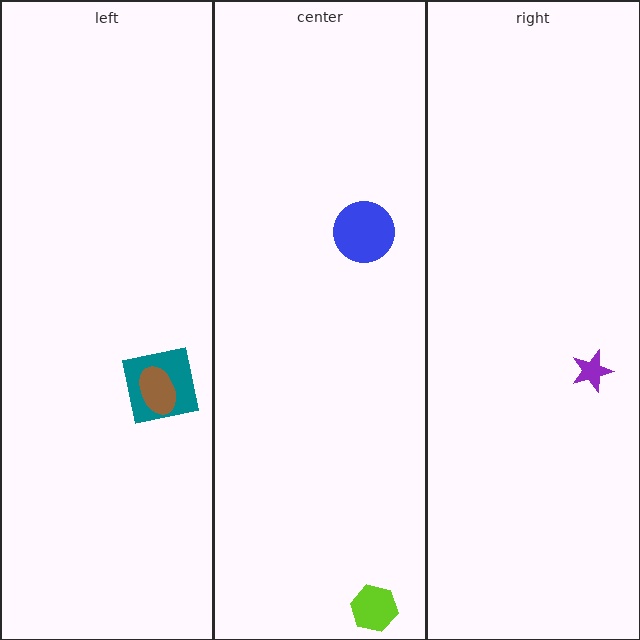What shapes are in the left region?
The teal square, the brown ellipse.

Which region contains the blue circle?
The center region.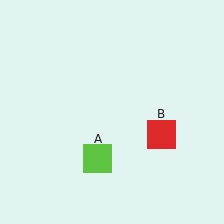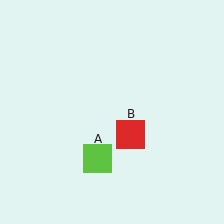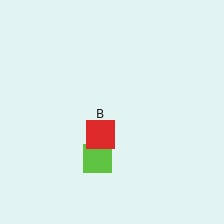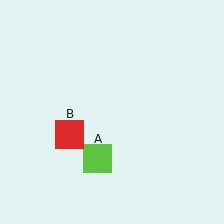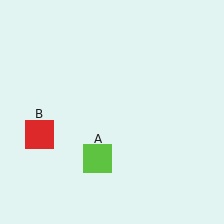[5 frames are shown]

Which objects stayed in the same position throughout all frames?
Lime square (object A) remained stationary.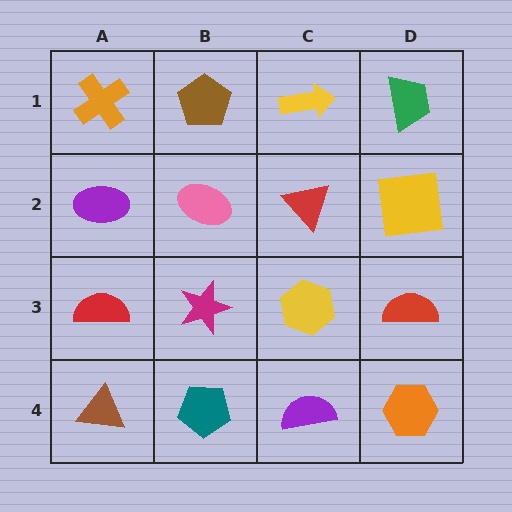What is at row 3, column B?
A magenta star.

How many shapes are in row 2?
4 shapes.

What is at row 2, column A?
A purple ellipse.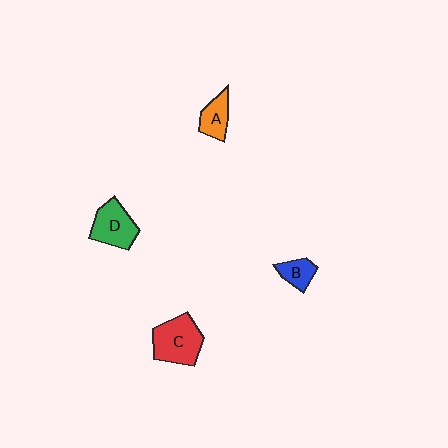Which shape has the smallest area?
Shape B (blue).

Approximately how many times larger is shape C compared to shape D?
Approximately 1.2 times.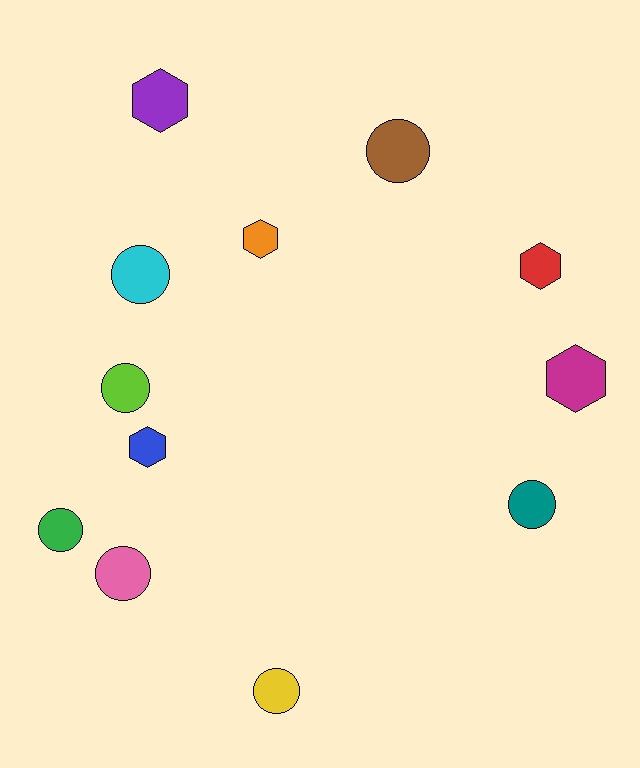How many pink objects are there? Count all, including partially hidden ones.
There is 1 pink object.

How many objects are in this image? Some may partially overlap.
There are 12 objects.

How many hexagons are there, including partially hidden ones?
There are 5 hexagons.